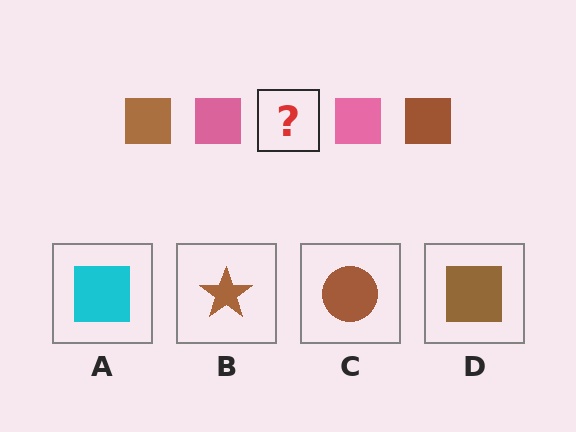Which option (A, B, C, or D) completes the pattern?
D.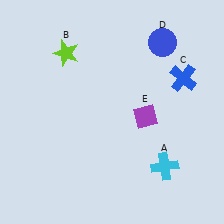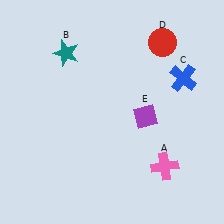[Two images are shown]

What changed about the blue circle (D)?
In Image 1, D is blue. In Image 2, it changed to red.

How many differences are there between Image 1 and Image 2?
There are 3 differences between the two images.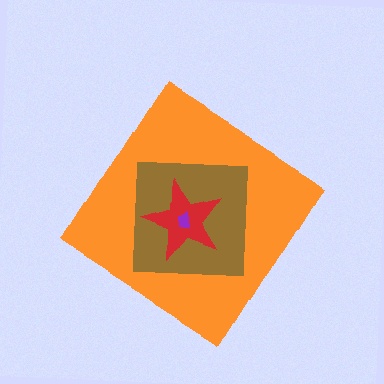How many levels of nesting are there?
4.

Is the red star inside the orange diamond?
Yes.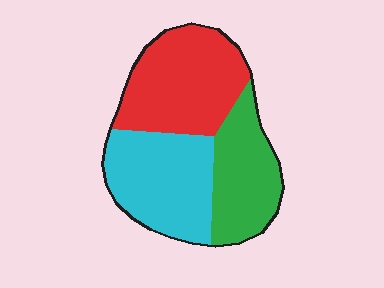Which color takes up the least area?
Green, at roughly 30%.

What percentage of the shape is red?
Red covers roughly 40% of the shape.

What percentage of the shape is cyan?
Cyan takes up about one third (1/3) of the shape.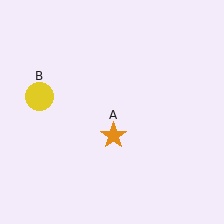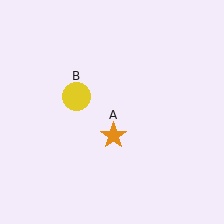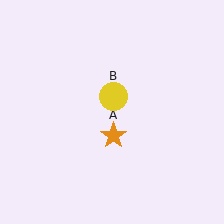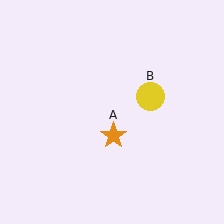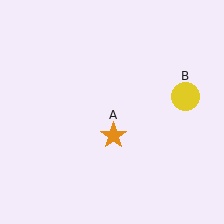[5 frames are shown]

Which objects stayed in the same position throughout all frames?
Orange star (object A) remained stationary.